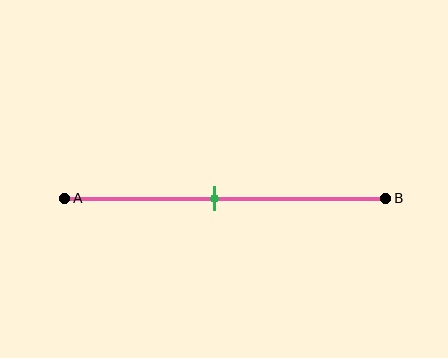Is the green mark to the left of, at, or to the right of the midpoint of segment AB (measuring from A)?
The green mark is to the left of the midpoint of segment AB.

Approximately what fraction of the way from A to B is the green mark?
The green mark is approximately 45% of the way from A to B.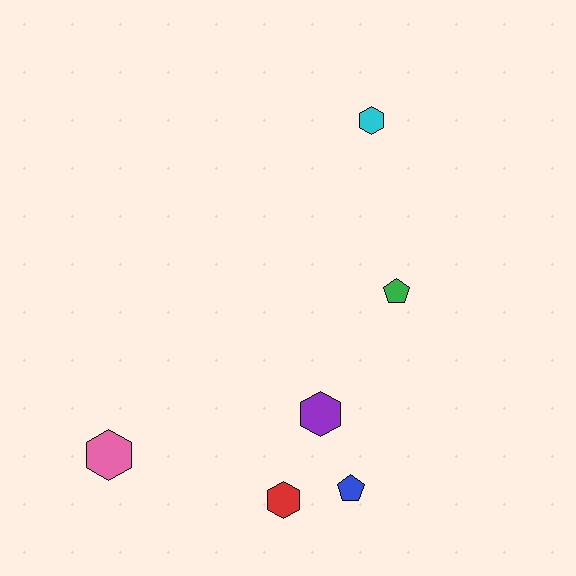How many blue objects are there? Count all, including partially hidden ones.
There is 1 blue object.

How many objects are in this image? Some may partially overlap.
There are 6 objects.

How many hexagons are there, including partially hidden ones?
There are 4 hexagons.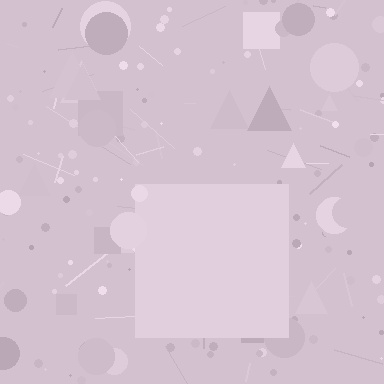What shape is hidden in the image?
A square is hidden in the image.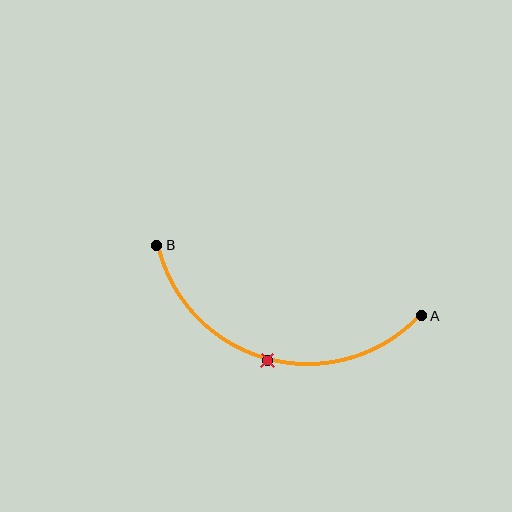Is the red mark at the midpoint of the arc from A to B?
Yes. The red mark lies on the arc at equal arc-length from both A and B — it is the arc midpoint.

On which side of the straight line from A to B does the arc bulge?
The arc bulges below the straight line connecting A and B.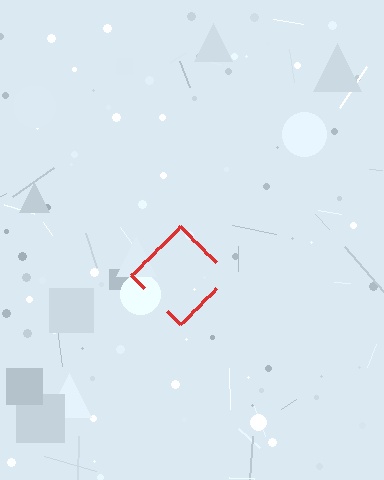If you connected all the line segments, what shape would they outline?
They would outline a diamond.